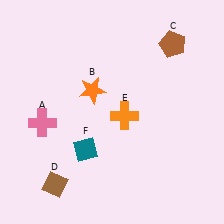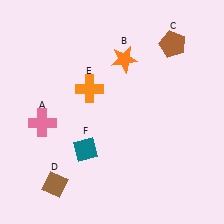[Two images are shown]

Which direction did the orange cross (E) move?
The orange cross (E) moved left.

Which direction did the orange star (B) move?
The orange star (B) moved right.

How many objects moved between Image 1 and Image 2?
2 objects moved between the two images.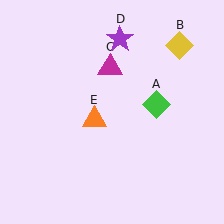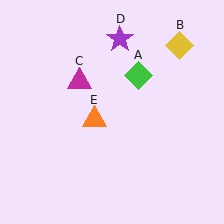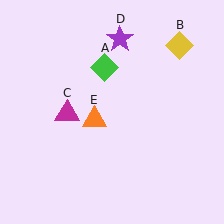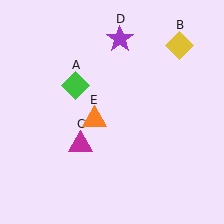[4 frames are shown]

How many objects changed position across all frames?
2 objects changed position: green diamond (object A), magenta triangle (object C).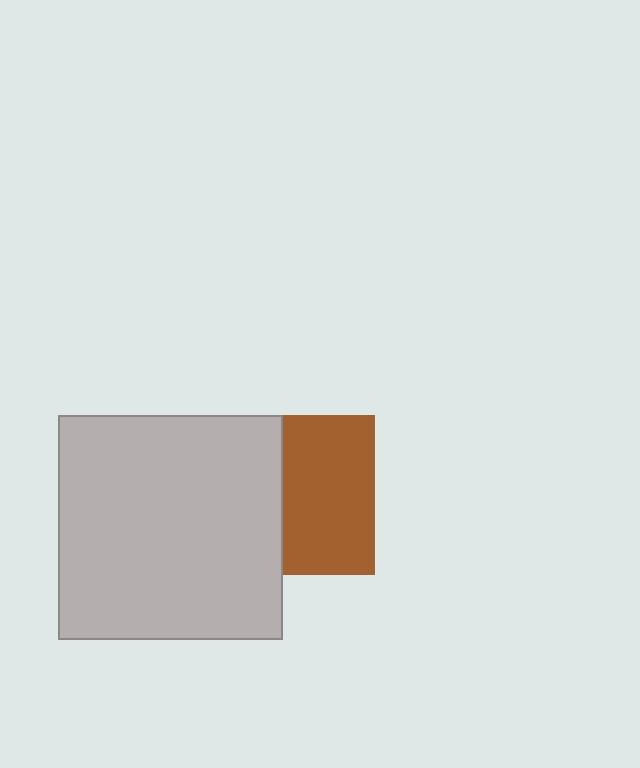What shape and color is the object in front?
The object in front is a light gray square.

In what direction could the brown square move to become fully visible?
The brown square could move right. That would shift it out from behind the light gray square entirely.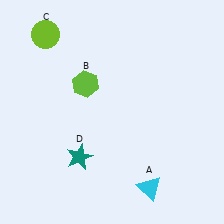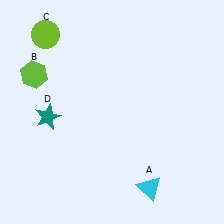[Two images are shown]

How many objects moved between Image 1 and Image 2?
2 objects moved between the two images.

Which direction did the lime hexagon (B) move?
The lime hexagon (B) moved left.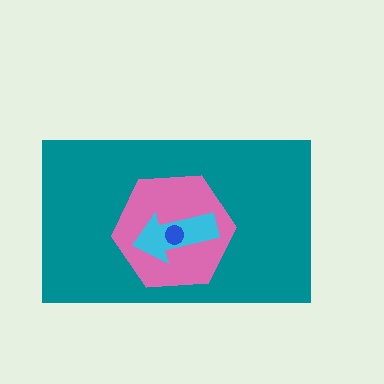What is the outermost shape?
The teal rectangle.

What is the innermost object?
The blue circle.